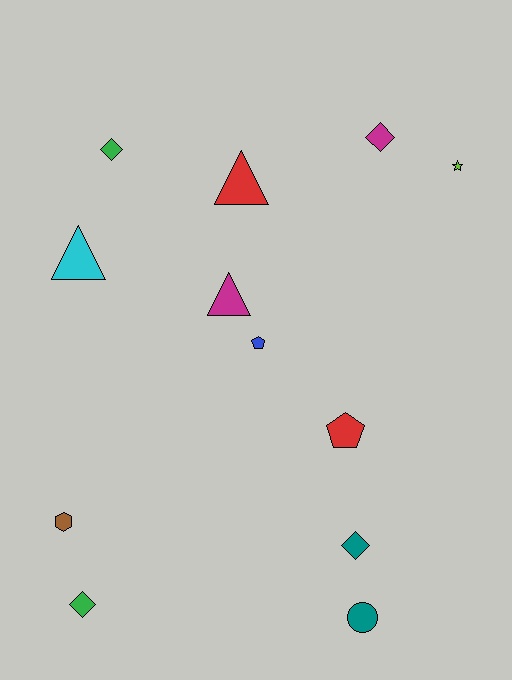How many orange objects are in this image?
There are no orange objects.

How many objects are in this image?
There are 12 objects.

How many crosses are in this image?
There are no crosses.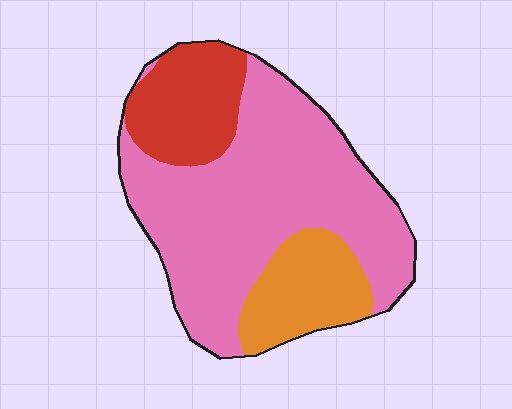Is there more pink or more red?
Pink.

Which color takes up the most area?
Pink, at roughly 65%.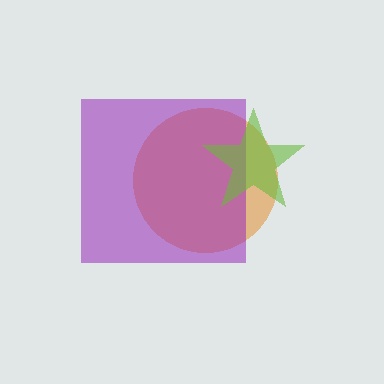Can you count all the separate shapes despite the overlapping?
Yes, there are 3 separate shapes.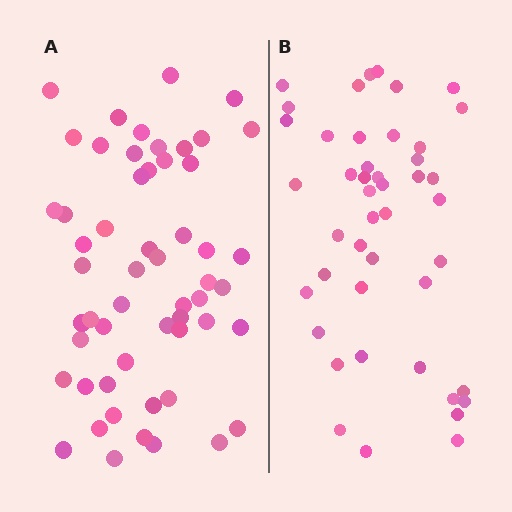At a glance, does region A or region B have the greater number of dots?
Region A (the left region) has more dots.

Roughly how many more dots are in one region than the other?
Region A has roughly 10 or so more dots than region B.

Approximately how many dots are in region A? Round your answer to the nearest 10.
About 60 dots. (The exact count is 55, which rounds to 60.)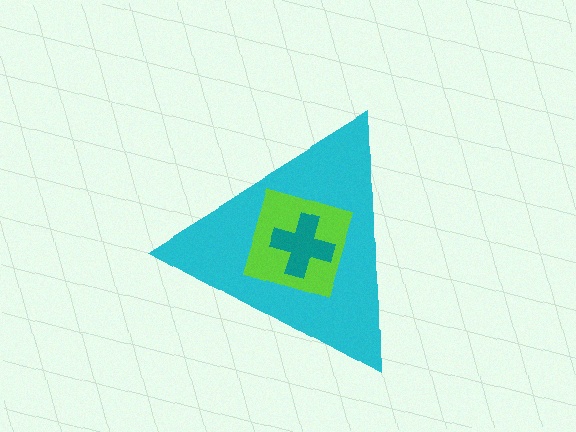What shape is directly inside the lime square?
The teal cross.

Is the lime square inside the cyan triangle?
Yes.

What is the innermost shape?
The teal cross.